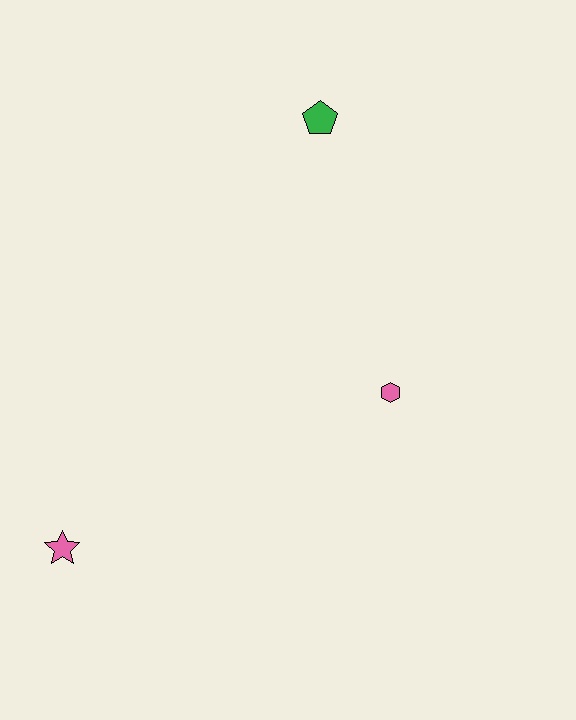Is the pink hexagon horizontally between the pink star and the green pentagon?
No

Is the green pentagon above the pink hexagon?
Yes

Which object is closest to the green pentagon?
The pink hexagon is closest to the green pentagon.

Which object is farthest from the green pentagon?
The pink star is farthest from the green pentagon.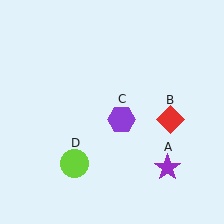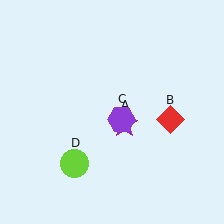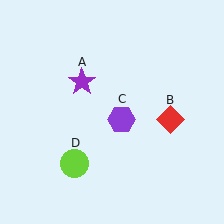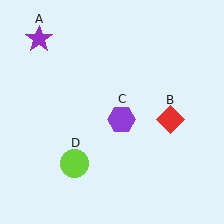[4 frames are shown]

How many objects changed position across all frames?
1 object changed position: purple star (object A).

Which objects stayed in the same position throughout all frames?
Red diamond (object B) and purple hexagon (object C) and lime circle (object D) remained stationary.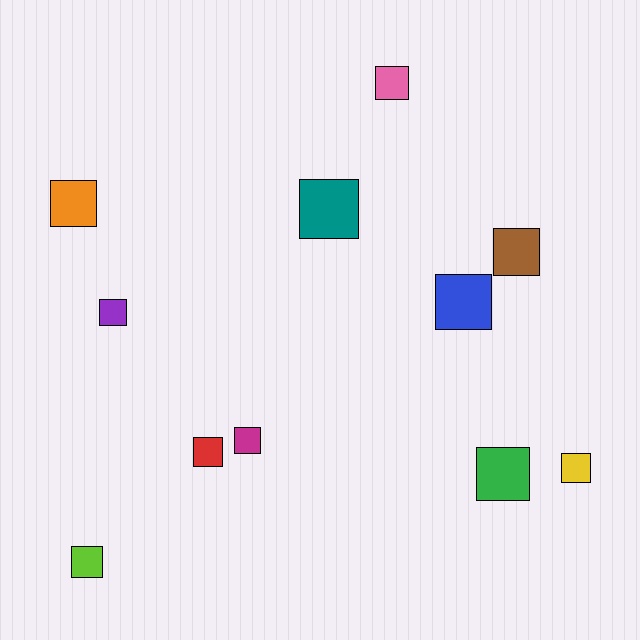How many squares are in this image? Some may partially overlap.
There are 11 squares.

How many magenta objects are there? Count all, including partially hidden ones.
There is 1 magenta object.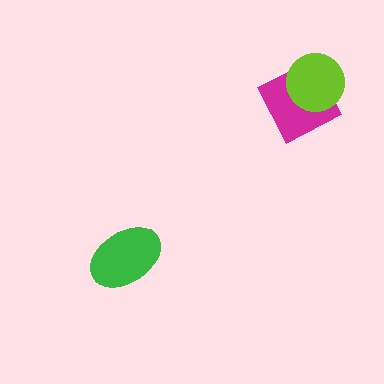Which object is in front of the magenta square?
The lime circle is in front of the magenta square.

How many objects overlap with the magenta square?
1 object overlaps with the magenta square.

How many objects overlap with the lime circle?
1 object overlaps with the lime circle.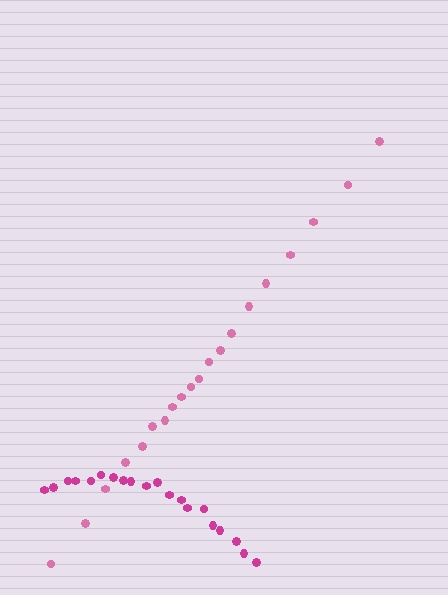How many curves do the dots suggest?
There are 2 distinct paths.